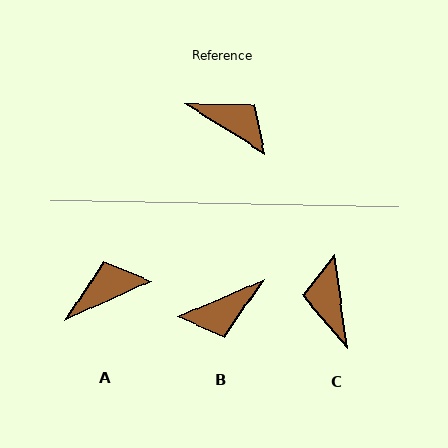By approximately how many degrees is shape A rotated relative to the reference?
Approximately 57 degrees counter-clockwise.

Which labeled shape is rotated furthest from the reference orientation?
C, about 130 degrees away.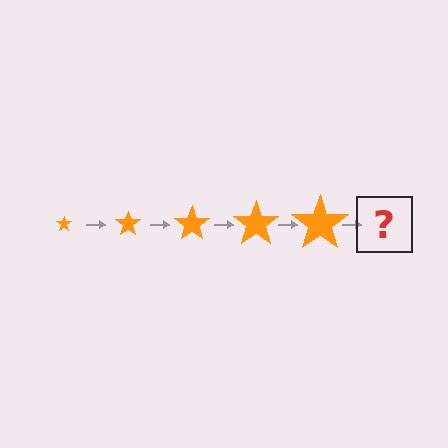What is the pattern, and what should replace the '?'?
The pattern is that the star gets progressively larger each step. The '?' should be an orange star, larger than the previous one.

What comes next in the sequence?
The next element should be an orange star, larger than the previous one.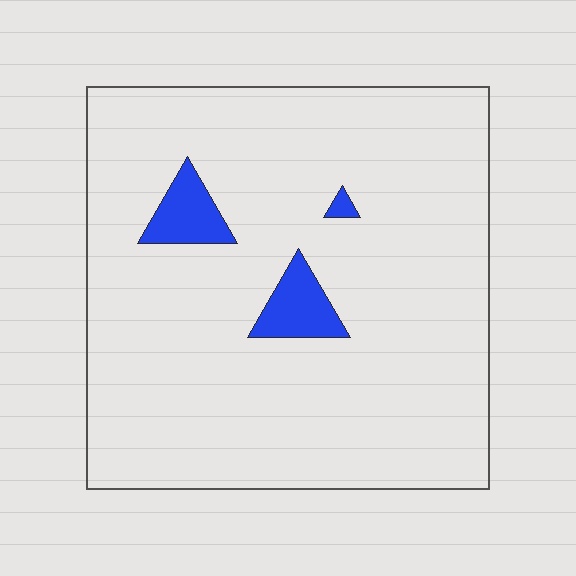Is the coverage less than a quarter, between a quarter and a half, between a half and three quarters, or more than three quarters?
Less than a quarter.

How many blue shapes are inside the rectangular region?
3.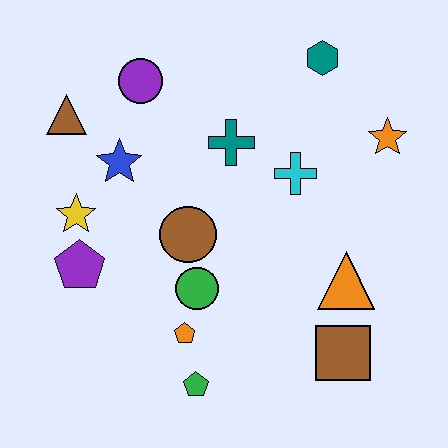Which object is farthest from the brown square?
The brown triangle is farthest from the brown square.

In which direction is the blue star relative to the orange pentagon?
The blue star is above the orange pentagon.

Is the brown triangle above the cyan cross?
Yes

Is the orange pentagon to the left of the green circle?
Yes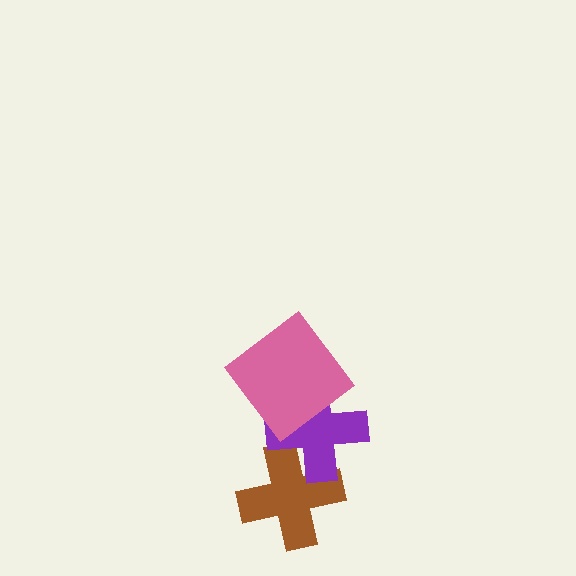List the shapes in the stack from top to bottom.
From top to bottom: the pink diamond, the purple cross, the brown cross.